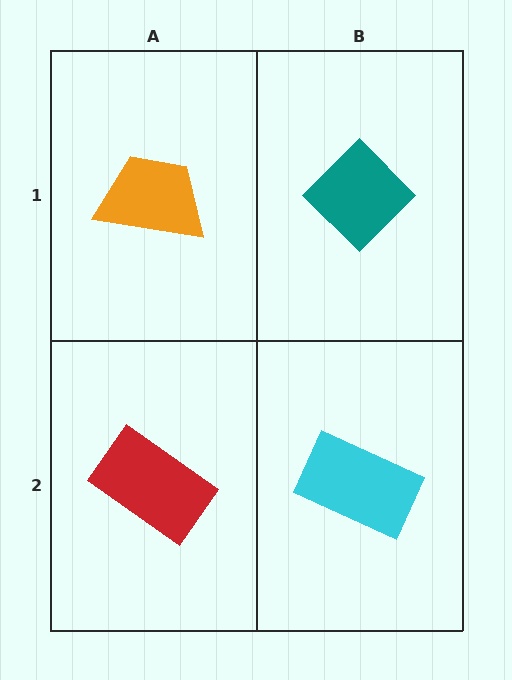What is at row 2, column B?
A cyan rectangle.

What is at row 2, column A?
A red rectangle.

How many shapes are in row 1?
2 shapes.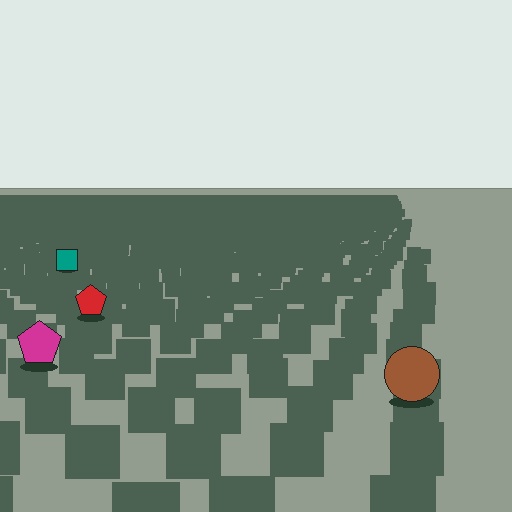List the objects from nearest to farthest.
From nearest to farthest: the brown circle, the magenta pentagon, the red pentagon, the teal square.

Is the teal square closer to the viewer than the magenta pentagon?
No. The magenta pentagon is closer — you can tell from the texture gradient: the ground texture is coarser near it.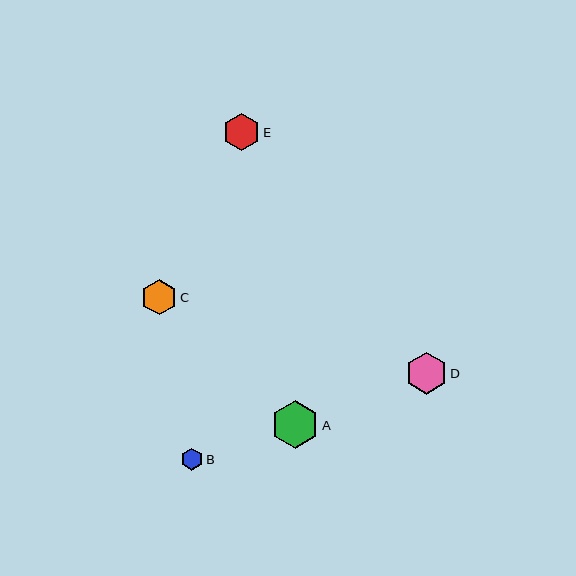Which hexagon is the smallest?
Hexagon B is the smallest with a size of approximately 22 pixels.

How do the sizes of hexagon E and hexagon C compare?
Hexagon E and hexagon C are approximately the same size.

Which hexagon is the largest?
Hexagon A is the largest with a size of approximately 48 pixels.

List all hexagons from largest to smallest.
From largest to smallest: A, D, E, C, B.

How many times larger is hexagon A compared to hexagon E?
Hexagon A is approximately 1.3 times the size of hexagon E.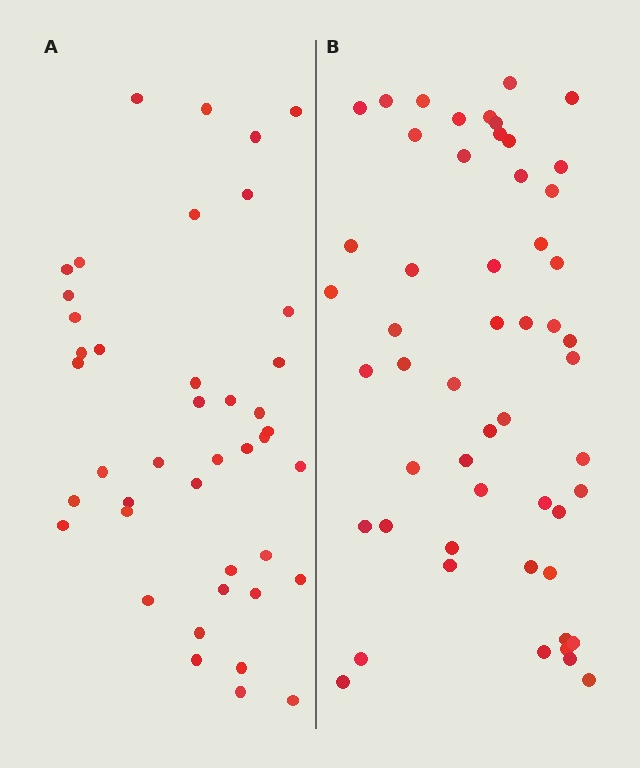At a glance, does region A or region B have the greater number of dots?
Region B (the right region) has more dots.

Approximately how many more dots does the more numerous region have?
Region B has roughly 12 or so more dots than region A.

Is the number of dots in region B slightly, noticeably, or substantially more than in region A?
Region B has noticeably more, but not dramatically so. The ratio is roughly 1.3 to 1.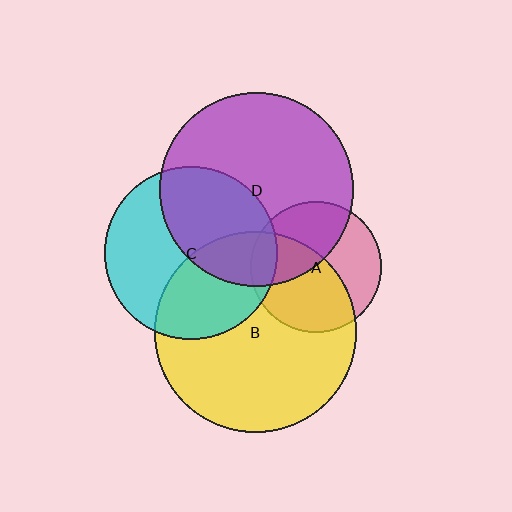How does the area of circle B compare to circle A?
Approximately 2.4 times.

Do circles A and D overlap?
Yes.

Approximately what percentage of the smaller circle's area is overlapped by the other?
Approximately 40%.